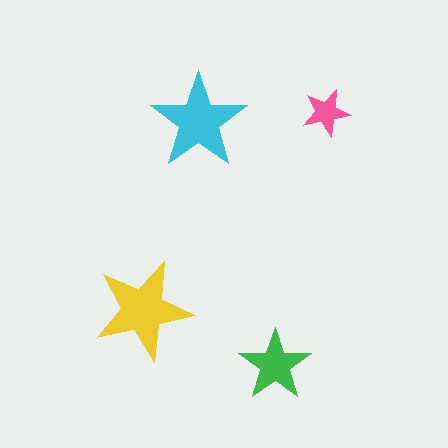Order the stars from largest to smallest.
the yellow one, the cyan one, the green one, the pink one.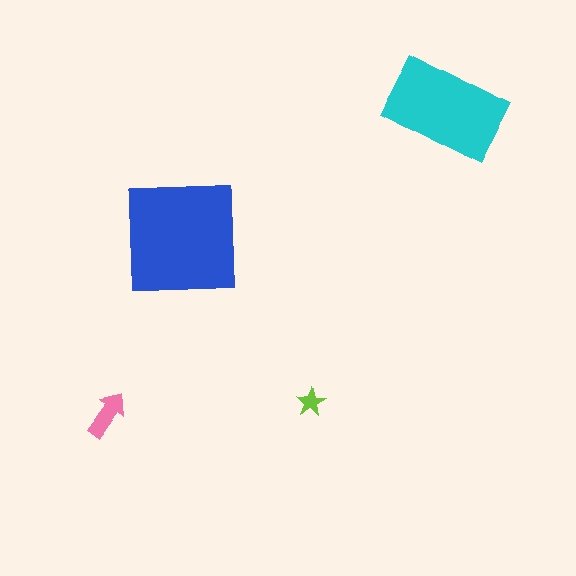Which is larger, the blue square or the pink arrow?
The blue square.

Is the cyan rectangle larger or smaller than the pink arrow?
Larger.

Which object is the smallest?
The lime star.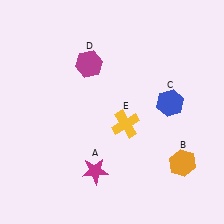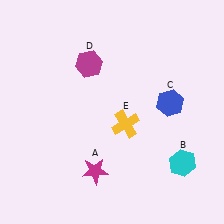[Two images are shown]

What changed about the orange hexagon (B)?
In Image 1, B is orange. In Image 2, it changed to cyan.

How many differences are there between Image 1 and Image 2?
There is 1 difference between the two images.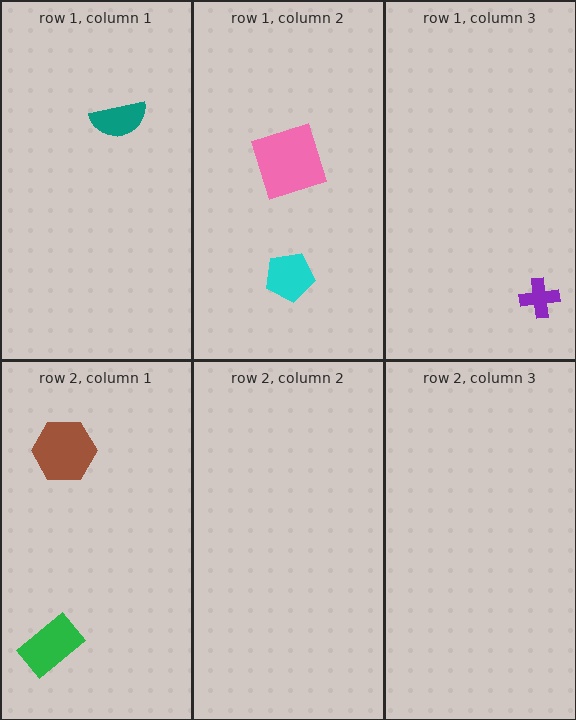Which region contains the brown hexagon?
The row 2, column 1 region.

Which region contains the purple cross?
The row 1, column 3 region.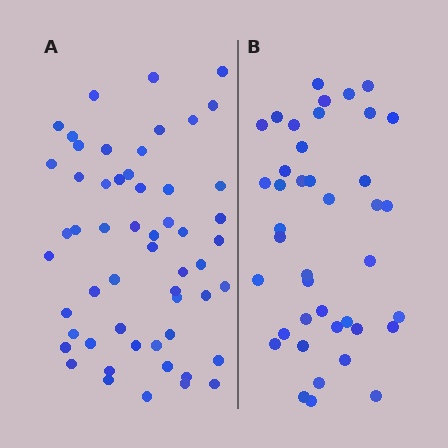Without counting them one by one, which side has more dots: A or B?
Region A (the left region) has more dots.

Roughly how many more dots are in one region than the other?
Region A has approximately 15 more dots than region B.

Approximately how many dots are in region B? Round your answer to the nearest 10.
About 40 dots. (The exact count is 41, which rounds to 40.)